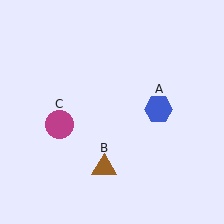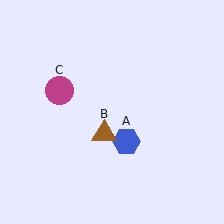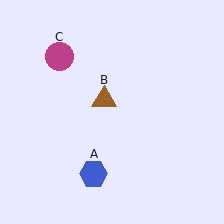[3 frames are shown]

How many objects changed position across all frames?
3 objects changed position: blue hexagon (object A), brown triangle (object B), magenta circle (object C).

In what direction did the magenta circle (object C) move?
The magenta circle (object C) moved up.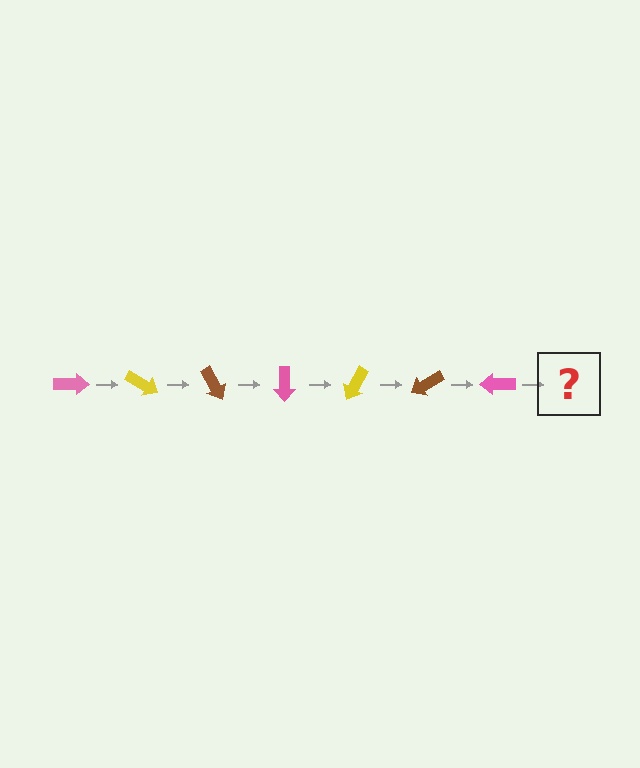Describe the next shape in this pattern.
It should be a yellow arrow, rotated 210 degrees from the start.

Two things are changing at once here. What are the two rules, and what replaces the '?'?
The two rules are that it rotates 30 degrees each step and the color cycles through pink, yellow, and brown. The '?' should be a yellow arrow, rotated 210 degrees from the start.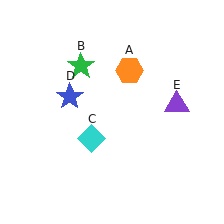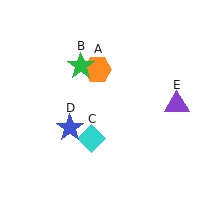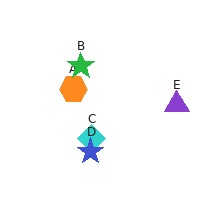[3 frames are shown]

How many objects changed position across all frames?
2 objects changed position: orange hexagon (object A), blue star (object D).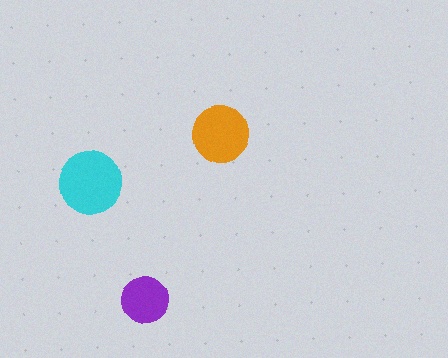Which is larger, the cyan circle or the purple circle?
The cyan one.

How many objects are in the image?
There are 3 objects in the image.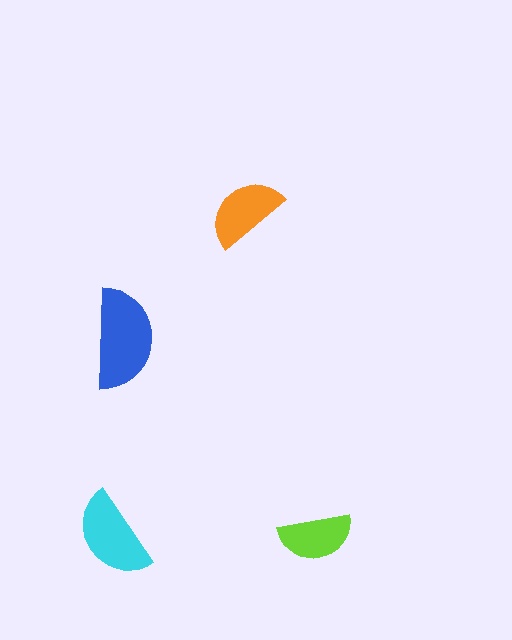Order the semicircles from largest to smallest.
the blue one, the cyan one, the orange one, the lime one.